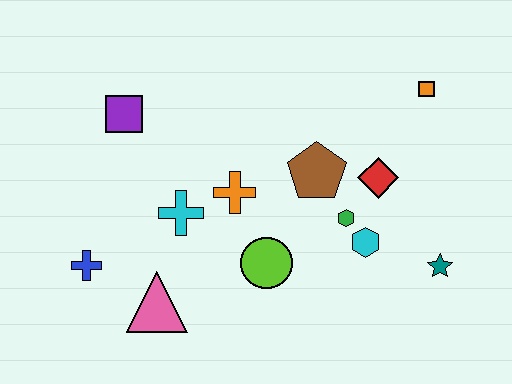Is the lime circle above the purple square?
No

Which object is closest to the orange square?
The red diamond is closest to the orange square.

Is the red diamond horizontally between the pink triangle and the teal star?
Yes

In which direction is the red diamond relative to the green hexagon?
The red diamond is above the green hexagon.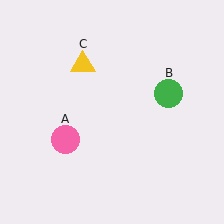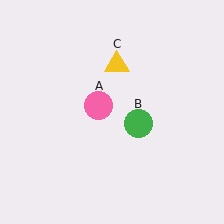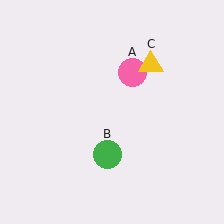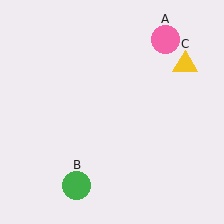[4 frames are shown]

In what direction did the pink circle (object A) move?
The pink circle (object A) moved up and to the right.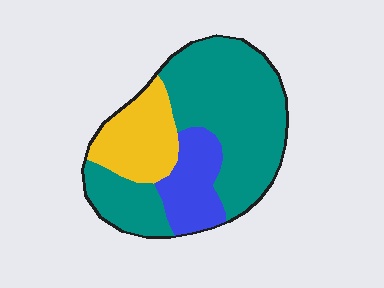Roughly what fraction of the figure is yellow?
Yellow takes up about one fifth (1/5) of the figure.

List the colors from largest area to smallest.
From largest to smallest: teal, yellow, blue.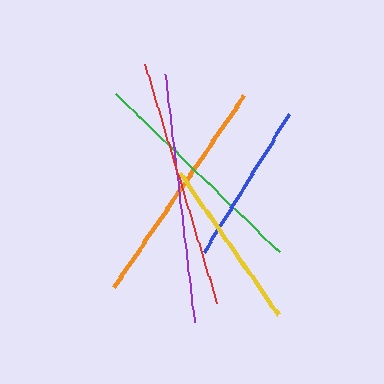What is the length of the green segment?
The green segment is approximately 228 pixels long.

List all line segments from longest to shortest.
From longest to shortest: purple, red, orange, green, yellow, blue.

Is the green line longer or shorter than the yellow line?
The green line is longer than the yellow line.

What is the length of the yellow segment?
The yellow segment is approximately 172 pixels long.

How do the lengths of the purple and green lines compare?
The purple and green lines are approximately the same length.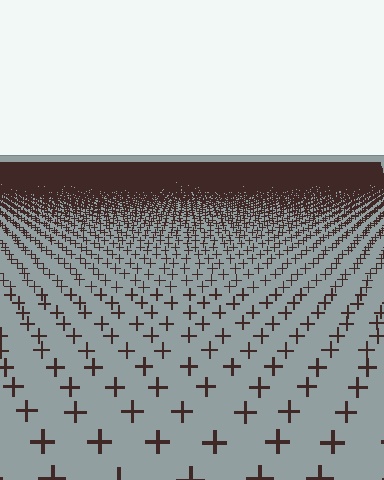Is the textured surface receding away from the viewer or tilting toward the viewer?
The surface is receding away from the viewer. Texture elements get smaller and denser toward the top.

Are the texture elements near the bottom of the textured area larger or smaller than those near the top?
Larger. Near the bottom, elements are closer to the viewer and appear at a bigger on-screen size.